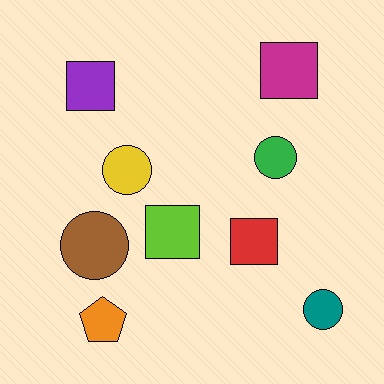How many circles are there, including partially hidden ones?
There are 4 circles.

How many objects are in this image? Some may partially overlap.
There are 9 objects.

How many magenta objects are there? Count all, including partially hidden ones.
There is 1 magenta object.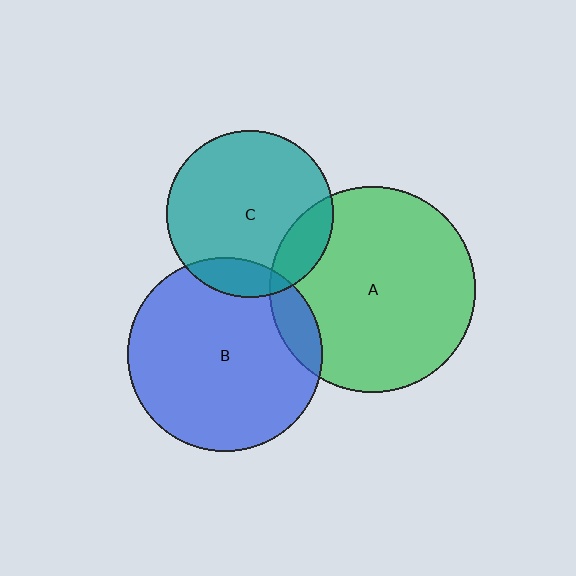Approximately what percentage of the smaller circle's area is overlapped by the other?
Approximately 15%.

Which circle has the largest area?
Circle A (green).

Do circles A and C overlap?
Yes.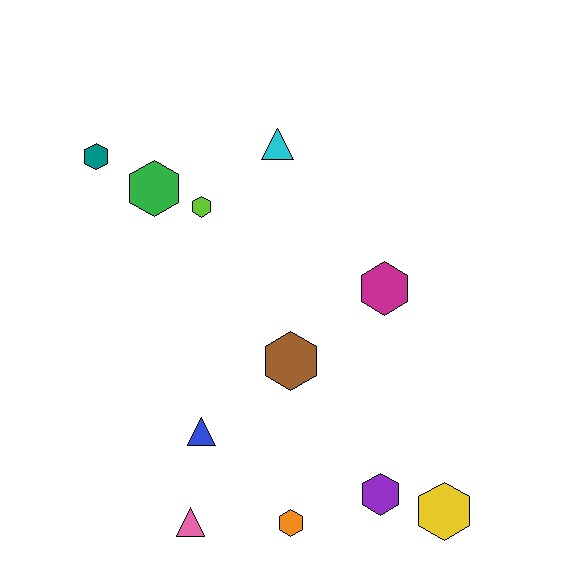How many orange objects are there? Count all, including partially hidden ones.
There is 1 orange object.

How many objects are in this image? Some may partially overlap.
There are 11 objects.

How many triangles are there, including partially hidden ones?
There are 3 triangles.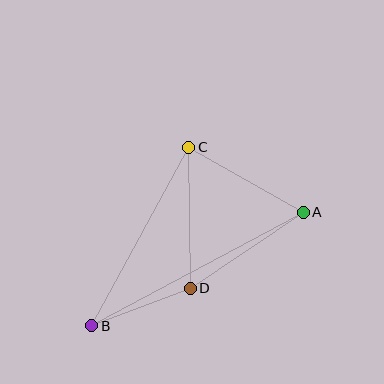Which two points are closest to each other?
Points B and D are closest to each other.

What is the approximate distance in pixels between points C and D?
The distance between C and D is approximately 141 pixels.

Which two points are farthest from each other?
Points A and B are farthest from each other.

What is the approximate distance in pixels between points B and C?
The distance between B and C is approximately 203 pixels.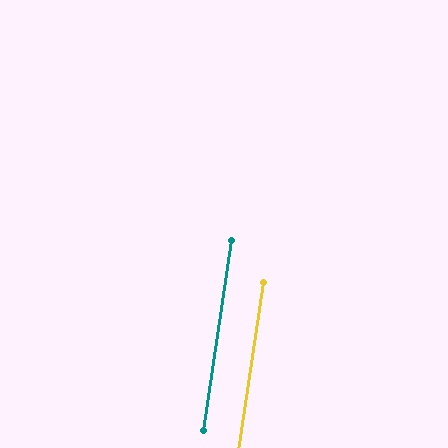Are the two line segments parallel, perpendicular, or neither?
Parallel — their directions differ by only 0.2°.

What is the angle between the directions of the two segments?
Approximately 0 degrees.